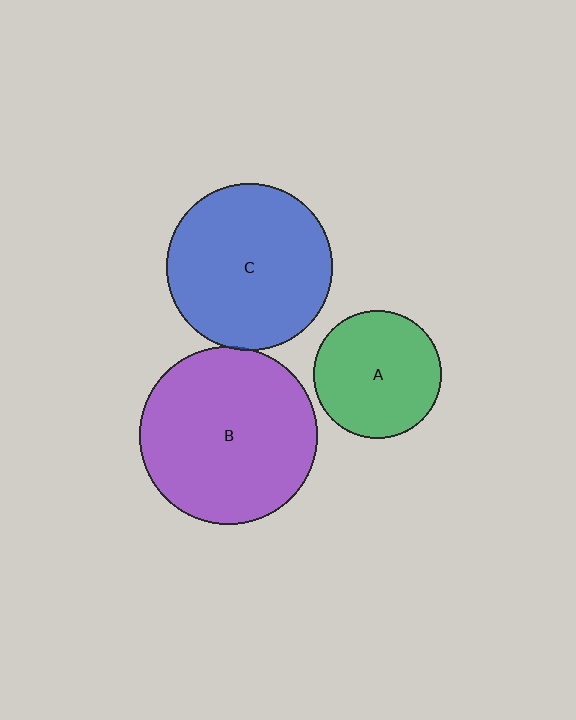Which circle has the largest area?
Circle B (purple).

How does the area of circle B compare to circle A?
Approximately 1.9 times.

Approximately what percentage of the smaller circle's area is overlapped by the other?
Approximately 5%.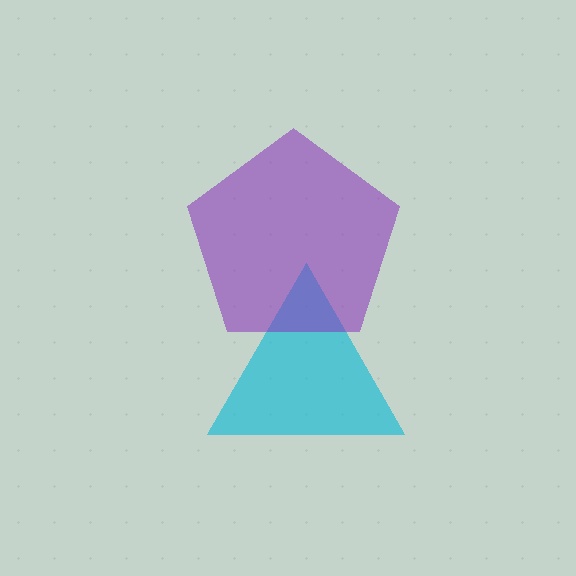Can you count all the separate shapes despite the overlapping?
Yes, there are 2 separate shapes.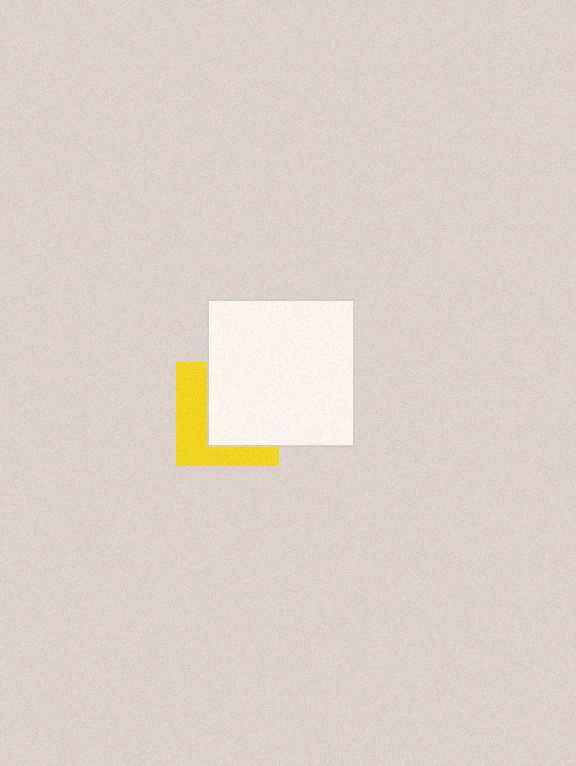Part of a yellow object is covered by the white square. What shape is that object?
It is a square.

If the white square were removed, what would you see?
You would see the complete yellow square.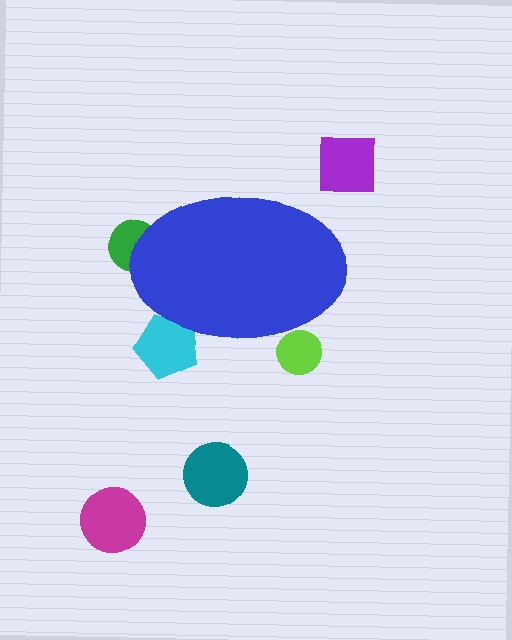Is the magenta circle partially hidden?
No, the magenta circle is fully visible.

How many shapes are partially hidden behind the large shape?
3 shapes are partially hidden.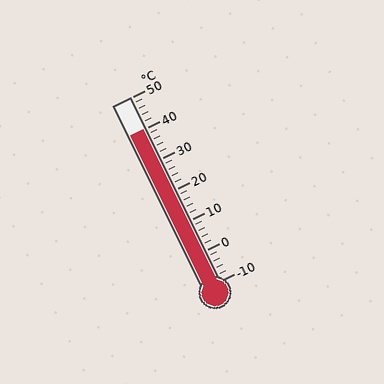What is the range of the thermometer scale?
The thermometer scale ranges from -10°C to 50°C.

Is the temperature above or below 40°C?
The temperature is at 40°C.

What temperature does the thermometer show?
The thermometer shows approximately 40°C.